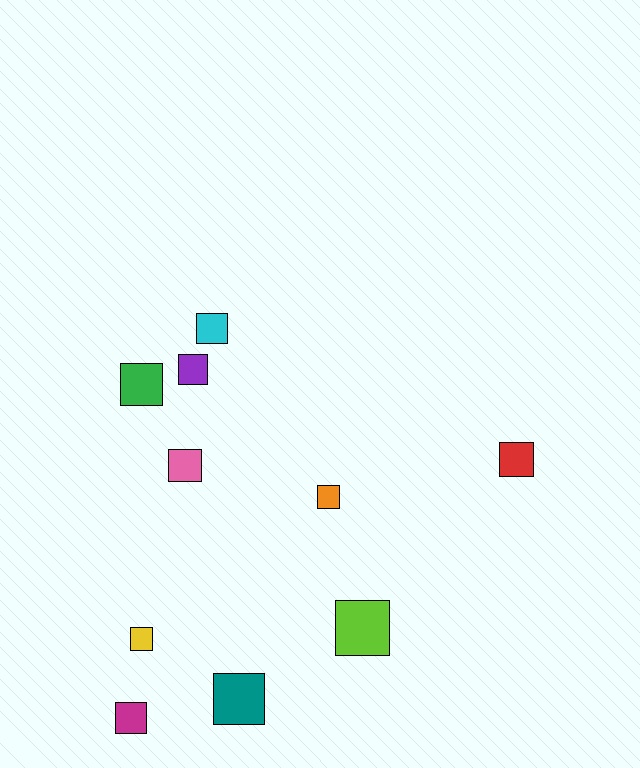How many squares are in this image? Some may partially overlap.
There are 10 squares.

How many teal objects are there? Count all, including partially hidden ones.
There is 1 teal object.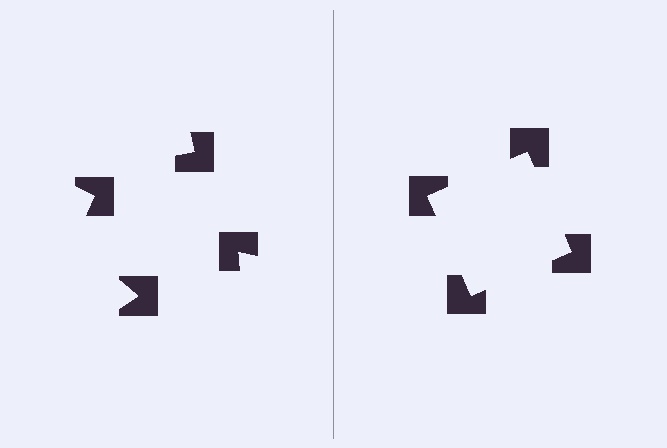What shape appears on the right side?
An illusory square.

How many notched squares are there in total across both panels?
8 — 4 on each side.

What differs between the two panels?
The notched squares are positioned identically on both sides; only the wedge orientations differ. On the right they align to a square; on the left they are misaligned.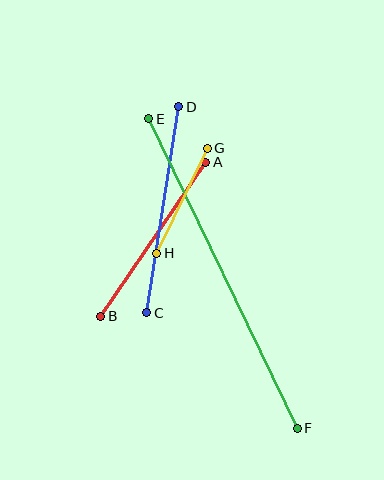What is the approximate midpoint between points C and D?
The midpoint is at approximately (163, 210) pixels.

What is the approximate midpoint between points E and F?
The midpoint is at approximately (223, 273) pixels.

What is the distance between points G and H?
The distance is approximately 117 pixels.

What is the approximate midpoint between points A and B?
The midpoint is at approximately (153, 239) pixels.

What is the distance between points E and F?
The distance is approximately 343 pixels.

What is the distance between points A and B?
The distance is approximately 186 pixels.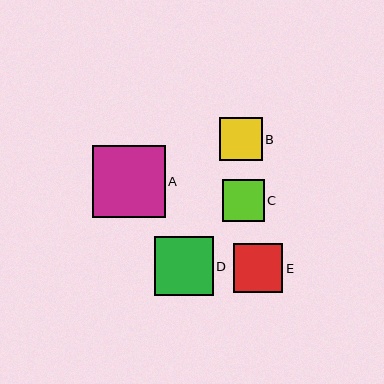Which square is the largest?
Square A is the largest with a size of approximately 72 pixels.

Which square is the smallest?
Square C is the smallest with a size of approximately 42 pixels.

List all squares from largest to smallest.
From largest to smallest: A, D, E, B, C.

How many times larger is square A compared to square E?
Square A is approximately 1.5 times the size of square E.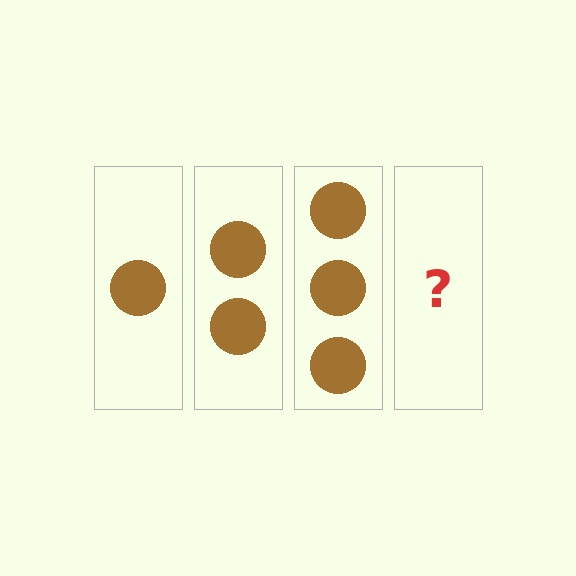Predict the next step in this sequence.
The next step is 4 circles.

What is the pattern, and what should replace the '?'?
The pattern is that each step adds one more circle. The '?' should be 4 circles.